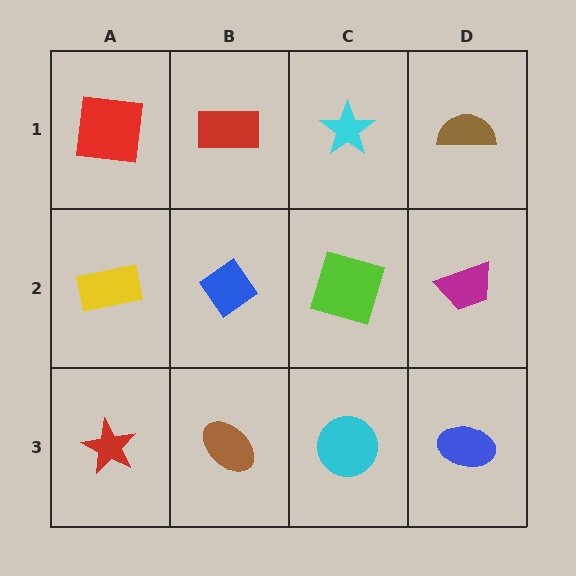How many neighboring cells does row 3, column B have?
3.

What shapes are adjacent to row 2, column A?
A red square (row 1, column A), a red star (row 3, column A), a blue diamond (row 2, column B).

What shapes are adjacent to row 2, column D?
A brown semicircle (row 1, column D), a blue ellipse (row 3, column D), a lime square (row 2, column C).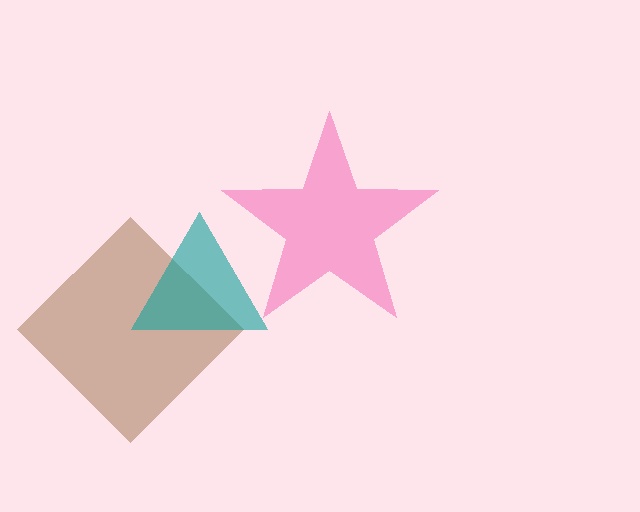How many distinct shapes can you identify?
There are 3 distinct shapes: a brown diamond, a teal triangle, a pink star.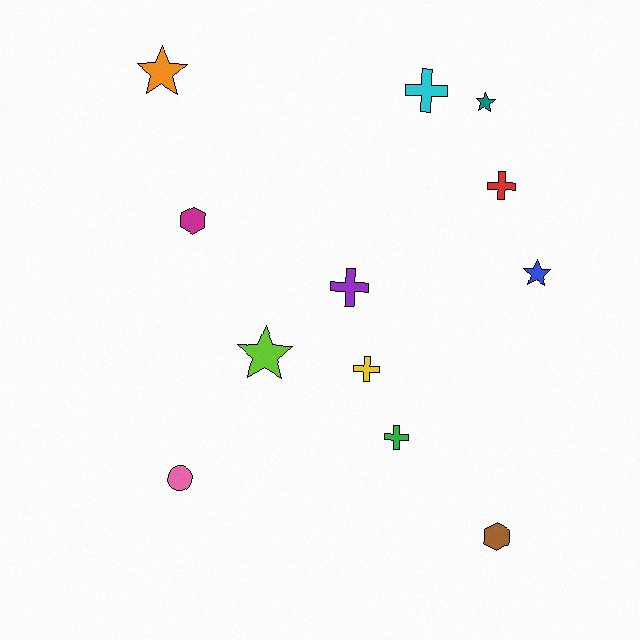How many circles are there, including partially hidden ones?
There is 1 circle.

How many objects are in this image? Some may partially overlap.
There are 12 objects.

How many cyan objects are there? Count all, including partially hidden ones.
There is 1 cyan object.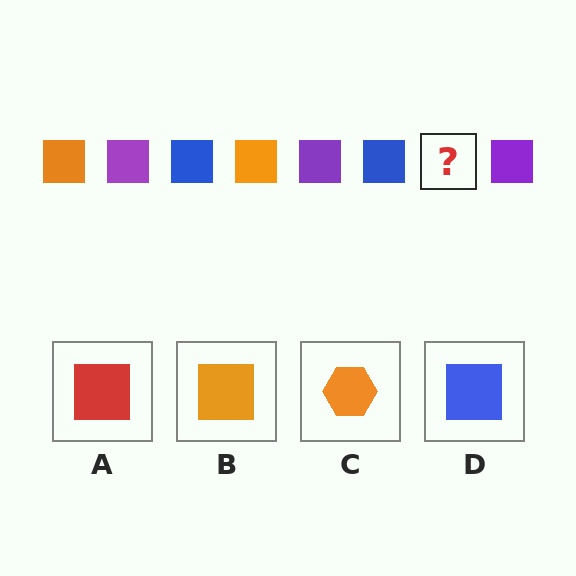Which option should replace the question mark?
Option B.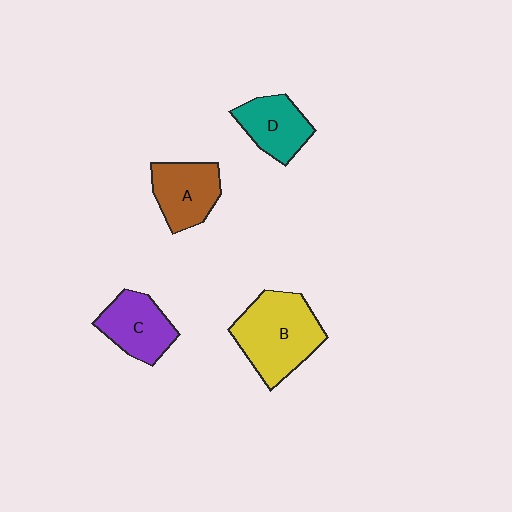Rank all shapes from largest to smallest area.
From largest to smallest: B (yellow), C (purple), A (brown), D (teal).